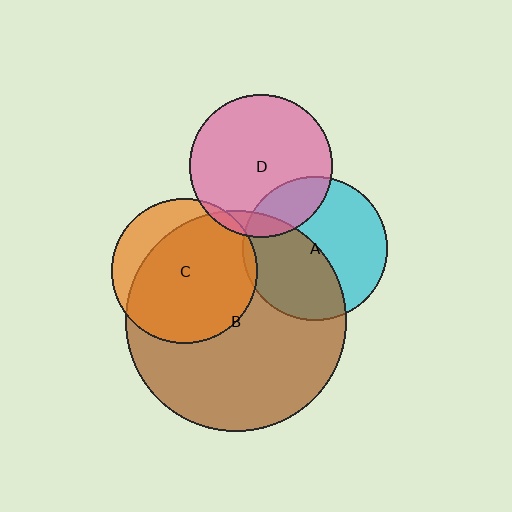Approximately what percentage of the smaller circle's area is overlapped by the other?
Approximately 5%.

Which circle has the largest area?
Circle B (brown).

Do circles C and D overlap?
Yes.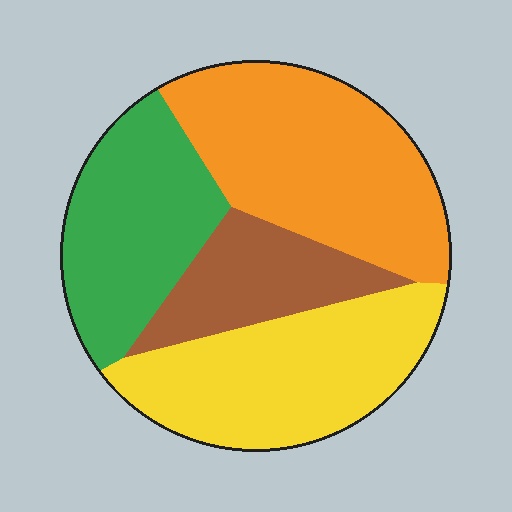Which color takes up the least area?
Brown, at roughly 15%.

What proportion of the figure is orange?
Orange takes up about one third (1/3) of the figure.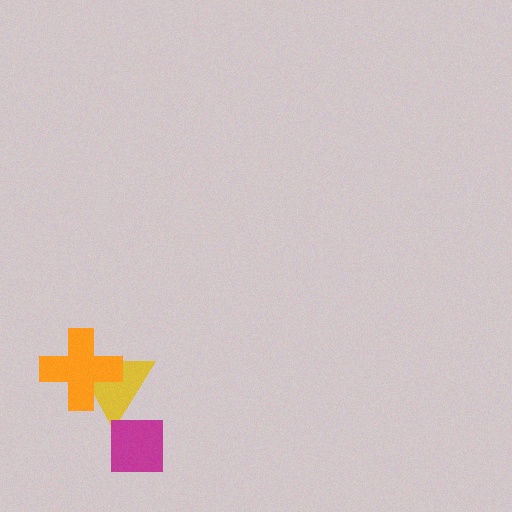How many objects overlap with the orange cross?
1 object overlaps with the orange cross.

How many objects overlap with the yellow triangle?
1 object overlaps with the yellow triangle.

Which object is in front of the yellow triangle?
The orange cross is in front of the yellow triangle.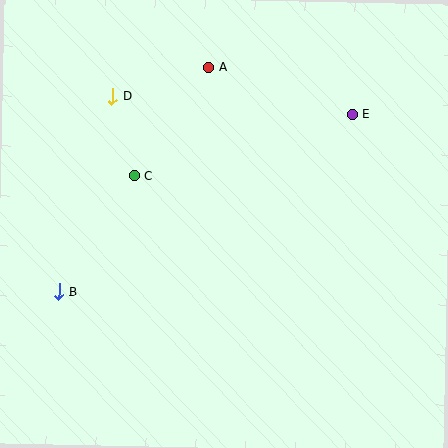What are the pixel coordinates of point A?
Point A is at (209, 67).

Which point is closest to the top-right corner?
Point E is closest to the top-right corner.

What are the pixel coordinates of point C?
Point C is at (134, 176).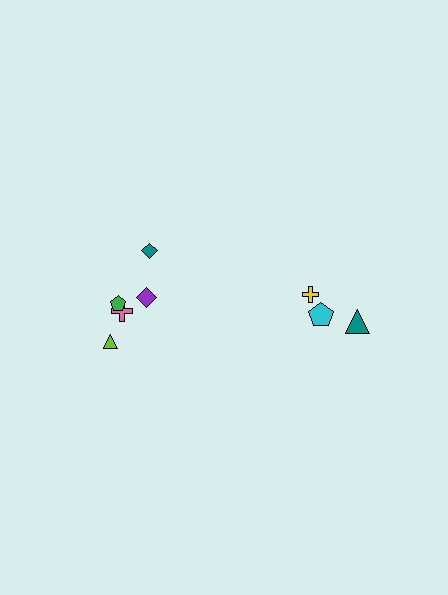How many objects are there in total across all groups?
There are 8 objects.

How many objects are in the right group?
There are 3 objects.